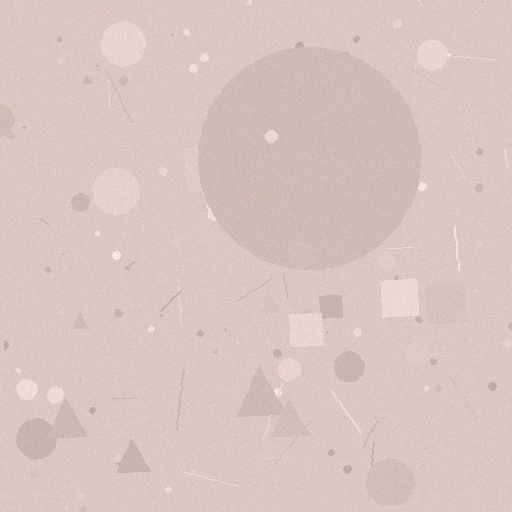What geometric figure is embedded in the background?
A circle is embedded in the background.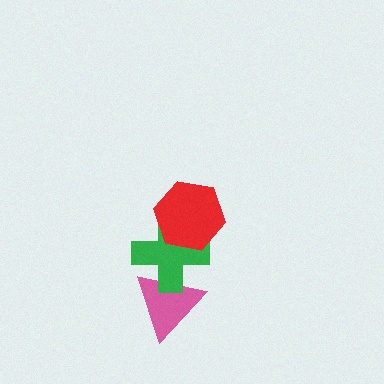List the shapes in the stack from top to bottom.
From top to bottom: the red hexagon, the green cross, the pink triangle.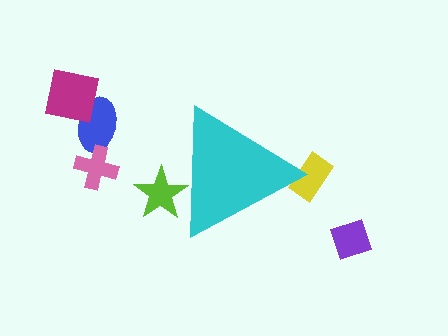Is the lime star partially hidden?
Yes, the lime star is partially hidden behind the cyan triangle.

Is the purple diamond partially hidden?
No, the purple diamond is fully visible.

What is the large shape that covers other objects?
A cyan triangle.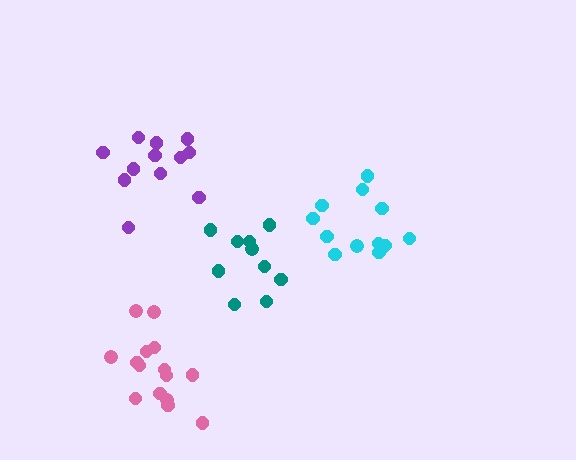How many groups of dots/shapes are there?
There are 4 groups.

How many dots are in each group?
Group 1: 10 dots, Group 2: 13 dots, Group 3: 12 dots, Group 4: 15 dots (50 total).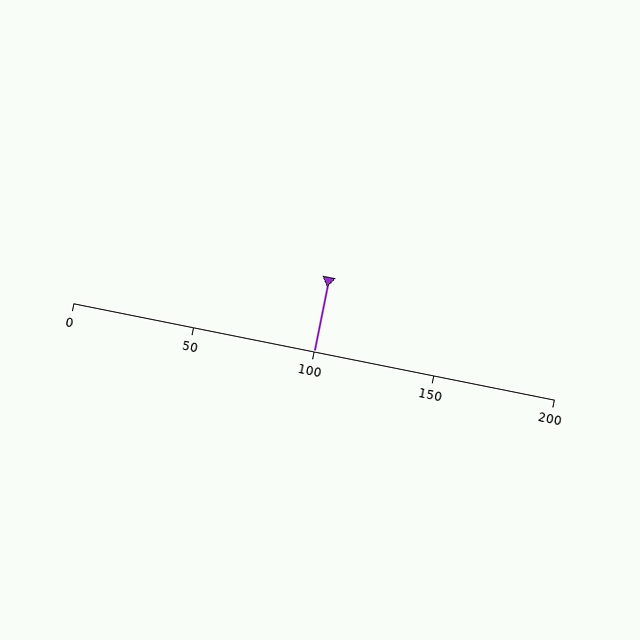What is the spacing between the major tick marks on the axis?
The major ticks are spaced 50 apart.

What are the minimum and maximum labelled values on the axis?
The axis runs from 0 to 200.